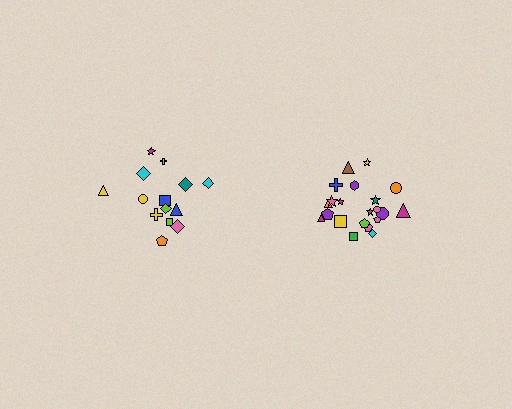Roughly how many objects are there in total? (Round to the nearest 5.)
Roughly 35 objects in total.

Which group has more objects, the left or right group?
The right group.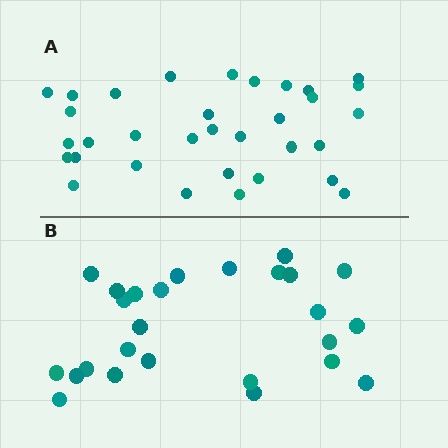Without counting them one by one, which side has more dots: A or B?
Region A (the top region) has more dots.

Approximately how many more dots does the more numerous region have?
Region A has roughly 8 or so more dots than region B.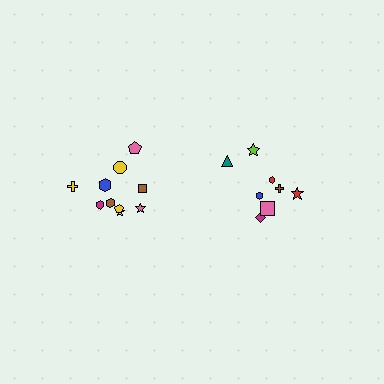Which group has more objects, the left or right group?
The left group.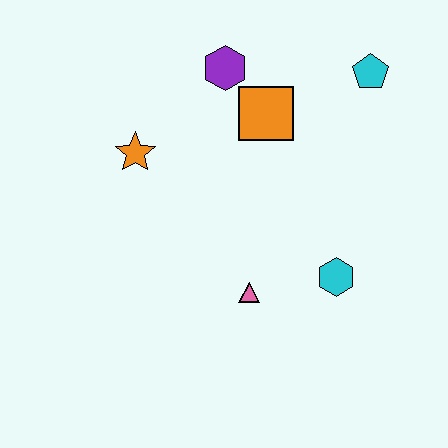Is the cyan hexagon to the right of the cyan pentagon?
No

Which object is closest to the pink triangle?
The cyan hexagon is closest to the pink triangle.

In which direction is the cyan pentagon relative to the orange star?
The cyan pentagon is to the right of the orange star.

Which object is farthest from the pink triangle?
The cyan pentagon is farthest from the pink triangle.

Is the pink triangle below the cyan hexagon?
Yes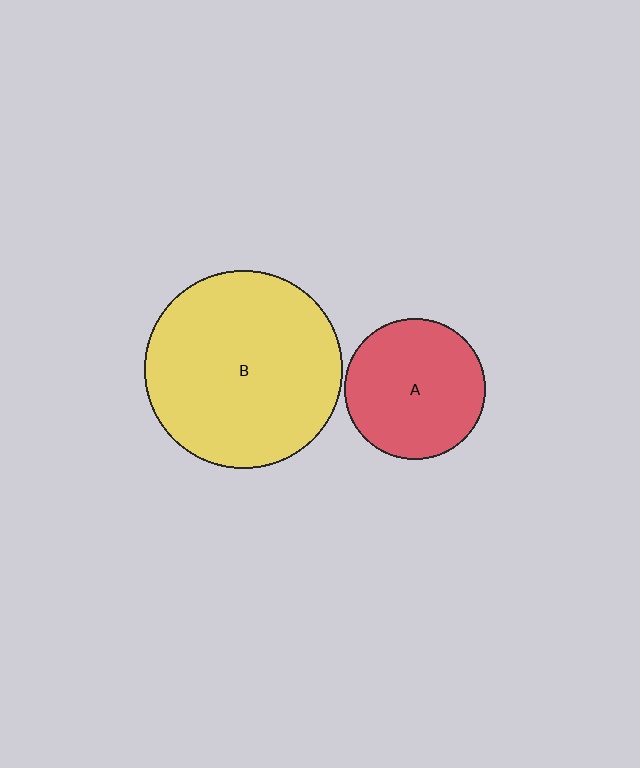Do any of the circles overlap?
No, none of the circles overlap.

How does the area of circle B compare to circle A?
Approximately 2.0 times.